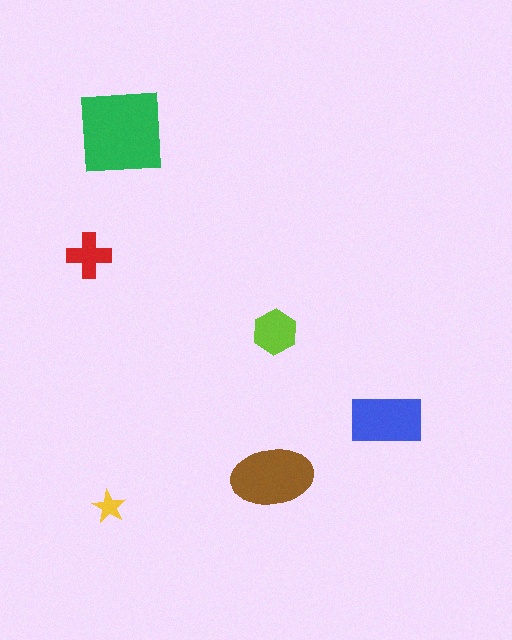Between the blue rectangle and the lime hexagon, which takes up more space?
The blue rectangle.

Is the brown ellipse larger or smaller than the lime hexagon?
Larger.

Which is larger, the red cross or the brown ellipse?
The brown ellipse.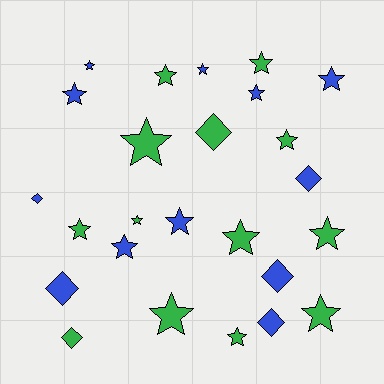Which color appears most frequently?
Green, with 13 objects.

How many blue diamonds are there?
There are 5 blue diamonds.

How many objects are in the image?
There are 25 objects.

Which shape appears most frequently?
Star, with 18 objects.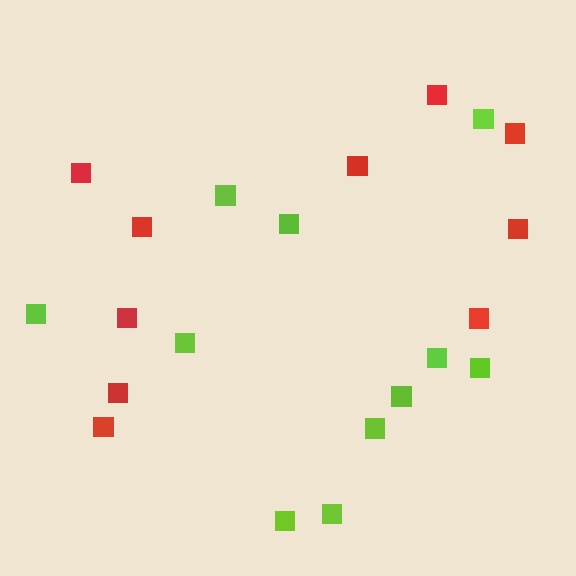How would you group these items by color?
There are 2 groups: one group of red squares (10) and one group of lime squares (11).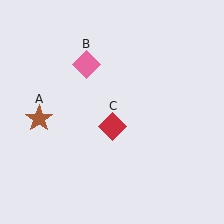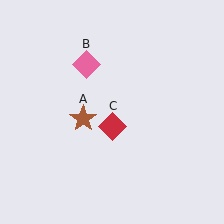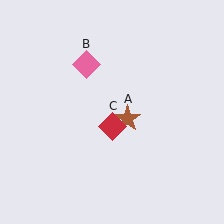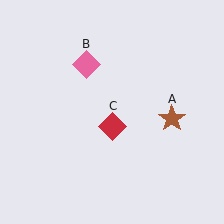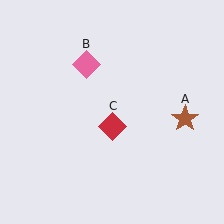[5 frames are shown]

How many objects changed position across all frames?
1 object changed position: brown star (object A).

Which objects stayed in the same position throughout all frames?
Pink diamond (object B) and red diamond (object C) remained stationary.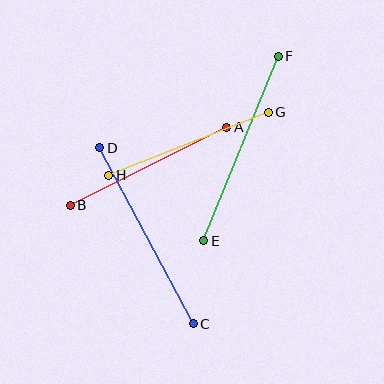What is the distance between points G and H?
The distance is approximately 172 pixels.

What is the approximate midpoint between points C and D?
The midpoint is at approximately (146, 236) pixels.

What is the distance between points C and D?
The distance is approximately 199 pixels.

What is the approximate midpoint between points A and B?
The midpoint is at approximately (149, 166) pixels.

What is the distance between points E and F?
The distance is approximately 199 pixels.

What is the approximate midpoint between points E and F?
The midpoint is at approximately (241, 149) pixels.